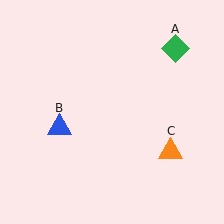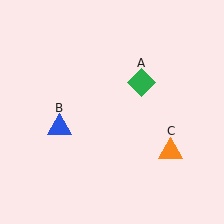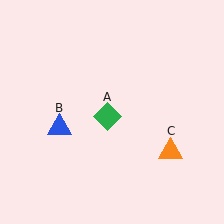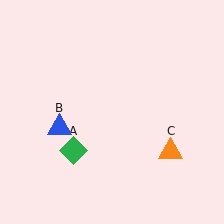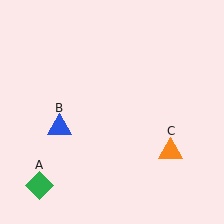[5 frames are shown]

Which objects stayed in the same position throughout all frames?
Blue triangle (object B) and orange triangle (object C) remained stationary.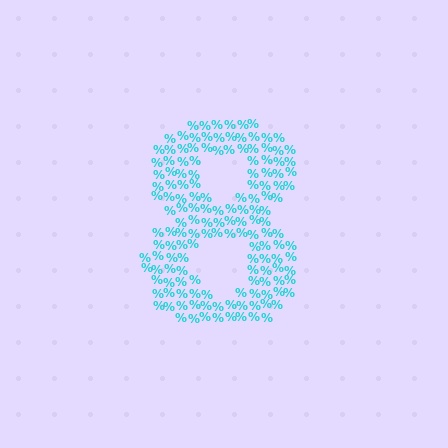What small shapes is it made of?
It is made of small percent signs.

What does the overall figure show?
The overall figure shows the digit 8.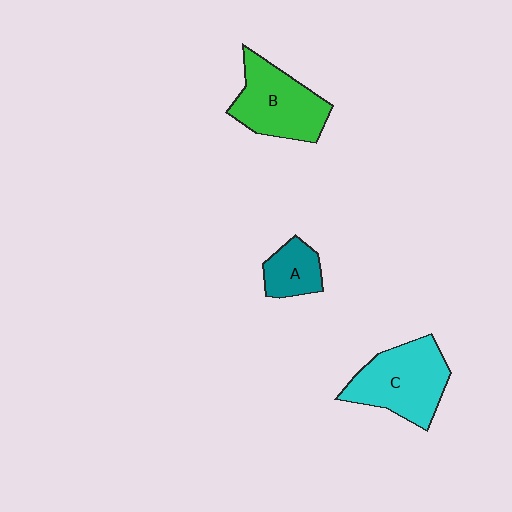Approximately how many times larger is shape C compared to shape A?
Approximately 2.2 times.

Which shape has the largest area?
Shape C (cyan).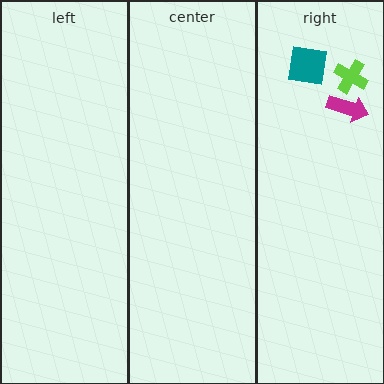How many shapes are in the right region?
3.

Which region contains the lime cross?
The right region.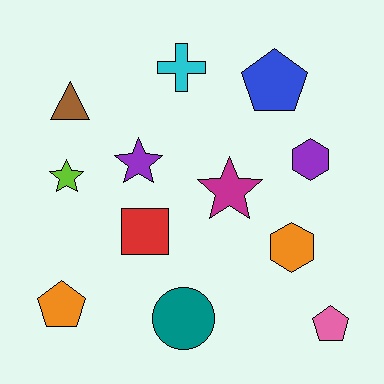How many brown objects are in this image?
There is 1 brown object.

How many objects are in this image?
There are 12 objects.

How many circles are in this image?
There is 1 circle.